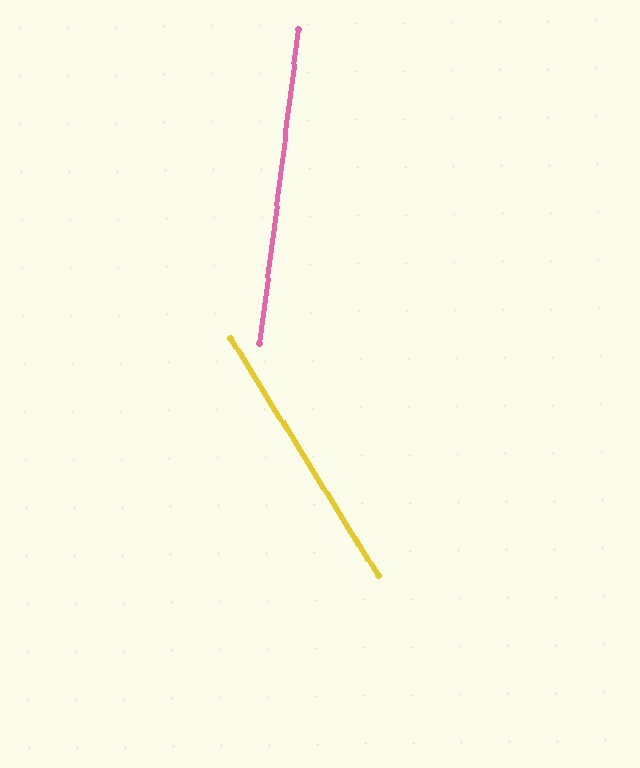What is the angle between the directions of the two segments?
Approximately 39 degrees.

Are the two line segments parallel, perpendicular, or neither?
Neither parallel nor perpendicular — they differ by about 39°.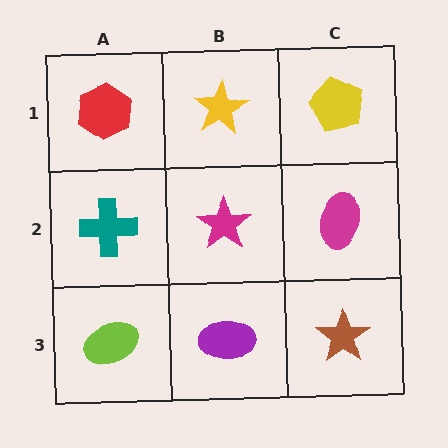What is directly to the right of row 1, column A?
A yellow star.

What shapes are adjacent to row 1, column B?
A magenta star (row 2, column B), a red hexagon (row 1, column A), a yellow pentagon (row 1, column C).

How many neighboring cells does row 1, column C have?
2.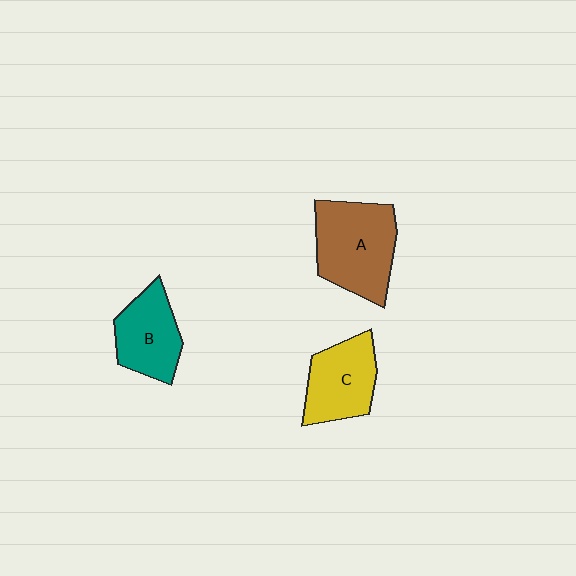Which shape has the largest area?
Shape A (brown).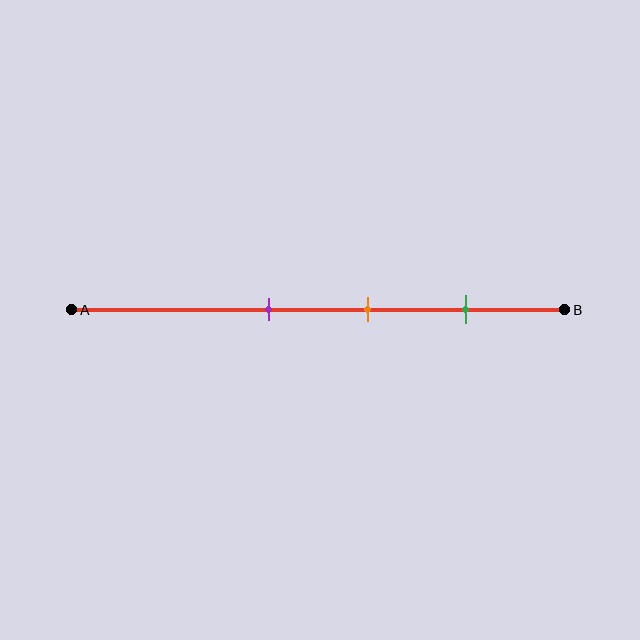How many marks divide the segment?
There are 3 marks dividing the segment.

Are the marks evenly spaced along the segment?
Yes, the marks are approximately evenly spaced.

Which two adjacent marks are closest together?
The purple and orange marks are the closest adjacent pair.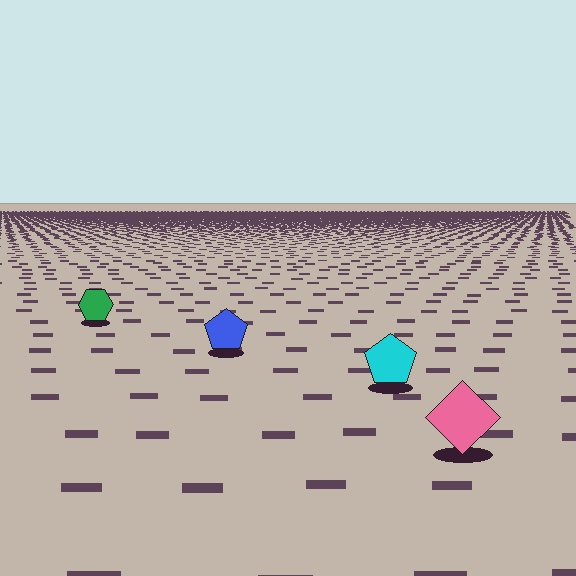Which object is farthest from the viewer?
The green hexagon is farthest from the viewer. It appears smaller and the ground texture around it is denser.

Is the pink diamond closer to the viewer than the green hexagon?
Yes. The pink diamond is closer — you can tell from the texture gradient: the ground texture is coarser near it.